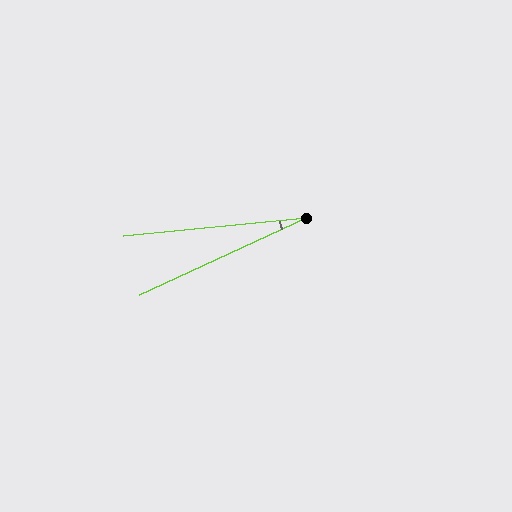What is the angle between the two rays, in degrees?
Approximately 19 degrees.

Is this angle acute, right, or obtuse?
It is acute.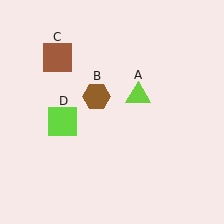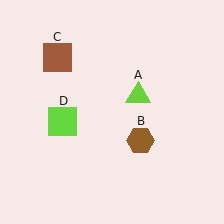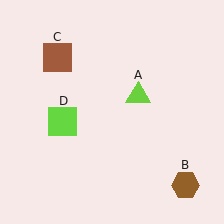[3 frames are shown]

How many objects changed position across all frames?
1 object changed position: brown hexagon (object B).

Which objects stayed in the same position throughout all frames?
Lime triangle (object A) and brown square (object C) and lime square (object D) remained stationary.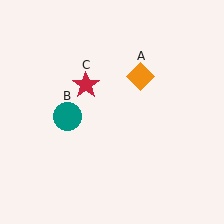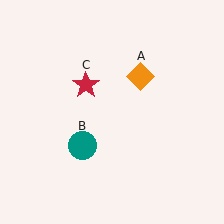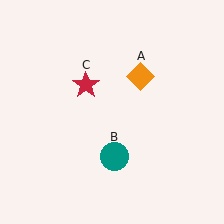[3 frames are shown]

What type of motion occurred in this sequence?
The teal circle (object B) rotated counterclockwise around the center of the scene.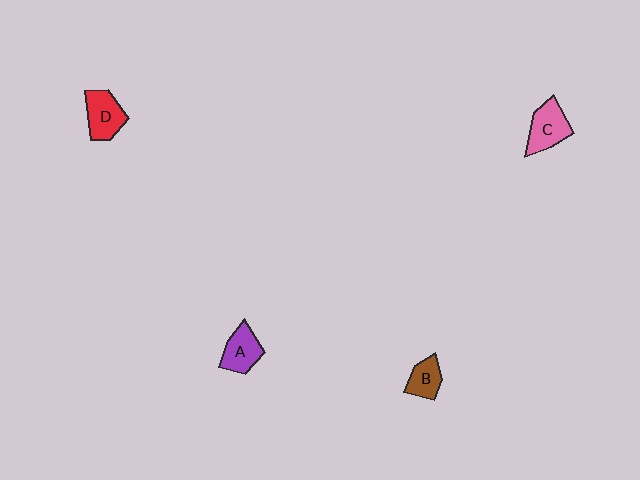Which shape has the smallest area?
Shape B (brown).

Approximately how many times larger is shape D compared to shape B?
Approximately 1.4 times.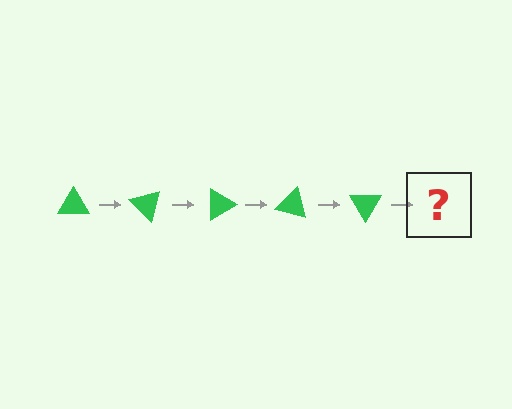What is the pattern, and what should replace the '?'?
The pattern is that the triangle rotates 45 degrees each step. The '?' should be a green triangle rotated 225 degrees.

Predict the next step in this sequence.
The next step is a green triangle rotated 225 degrees.